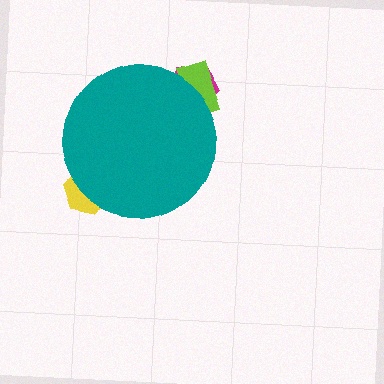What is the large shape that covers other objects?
A teal circle.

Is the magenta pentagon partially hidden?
Yes, the magenta pentagon is partially hidden behind the teal circle.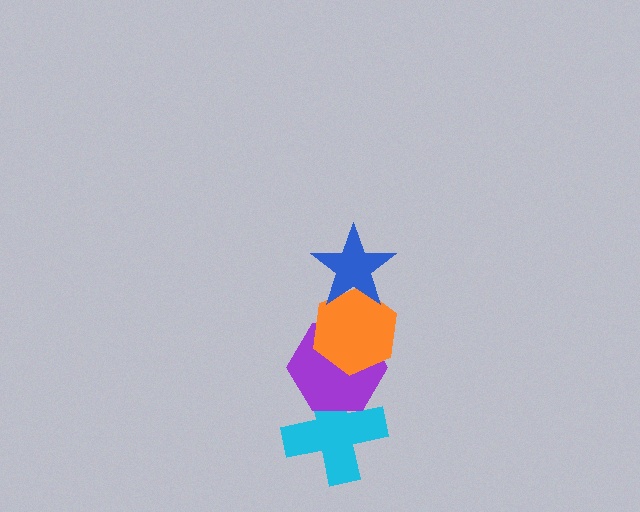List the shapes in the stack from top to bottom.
From top to bottom: the blue star, the orange hexagon, the purple hexagon, the cyan cross.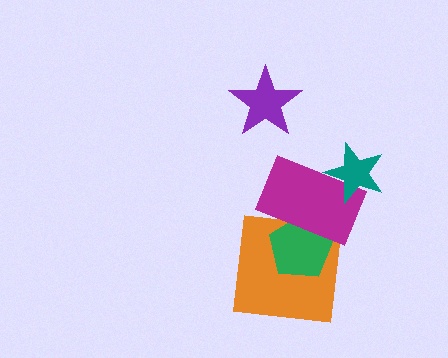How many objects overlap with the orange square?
2 objects overlap with the orange square.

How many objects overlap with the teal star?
1 object overlaps with the teal star.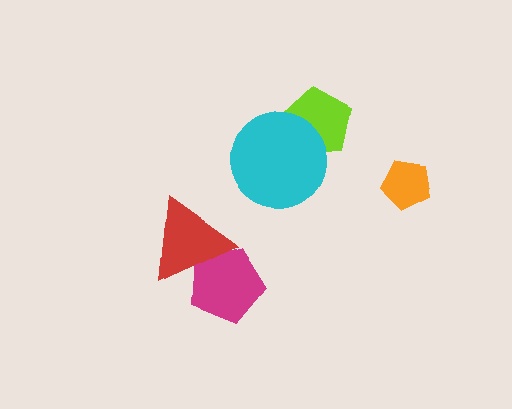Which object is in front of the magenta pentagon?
The red triangle is in front of the magenta pentagon.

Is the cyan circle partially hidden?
No, no other shape covers it.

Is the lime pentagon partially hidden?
Yes, it is partially covered by another shape.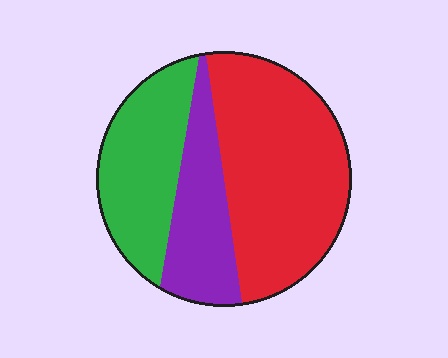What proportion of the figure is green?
Green covers about 30% of the figure.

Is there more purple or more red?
Red.